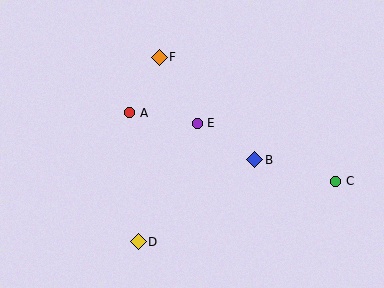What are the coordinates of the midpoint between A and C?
The midpoint between A and C is at (233, 147).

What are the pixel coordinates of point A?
Point A is at (130, 113).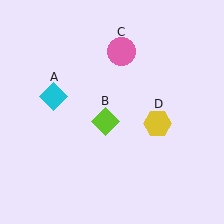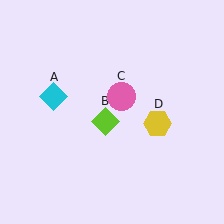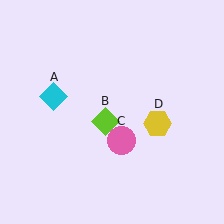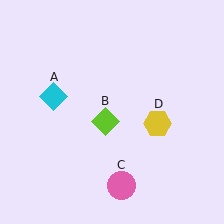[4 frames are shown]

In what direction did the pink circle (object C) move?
The pink circle (object C) moved down.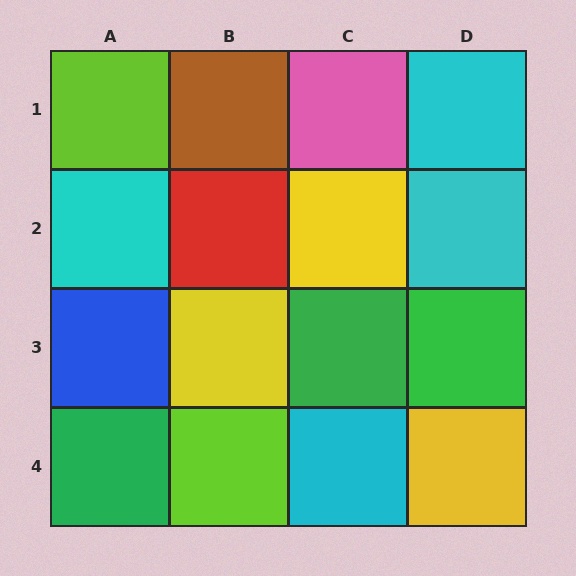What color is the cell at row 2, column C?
Yellow.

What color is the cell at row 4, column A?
Green.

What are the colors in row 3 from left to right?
Blue, yellow, green, green.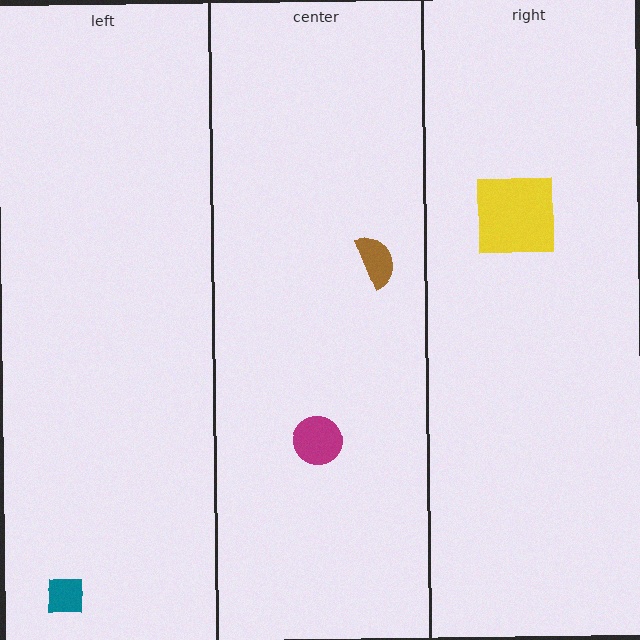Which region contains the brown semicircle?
The center region.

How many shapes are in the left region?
1.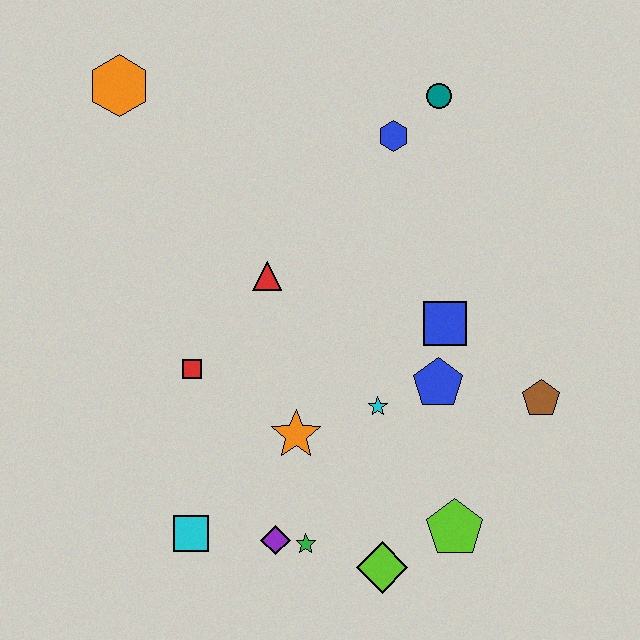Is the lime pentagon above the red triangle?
No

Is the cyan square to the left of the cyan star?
Yes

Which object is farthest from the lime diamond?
The orange hexagon is farthest from the lime diamond.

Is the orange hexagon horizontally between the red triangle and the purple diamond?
No